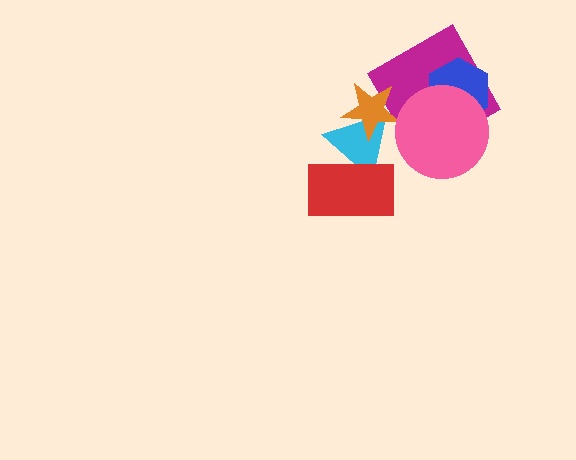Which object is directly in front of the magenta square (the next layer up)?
The orange star is directly in front of the magenta square.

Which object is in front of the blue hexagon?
The pink circle is in front of the blue hexagon.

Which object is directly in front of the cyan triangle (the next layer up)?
The orange star is directly in front of the cyan triangle.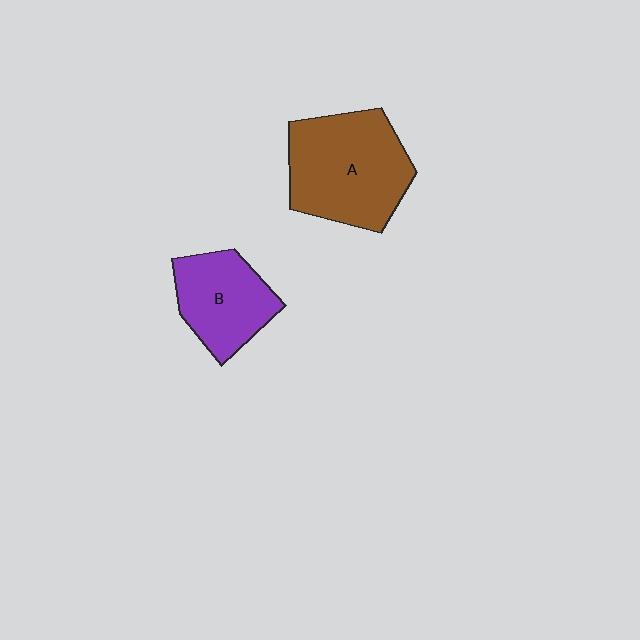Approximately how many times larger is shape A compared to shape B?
Approximately 1.5 times.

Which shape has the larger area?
Shape A (brown).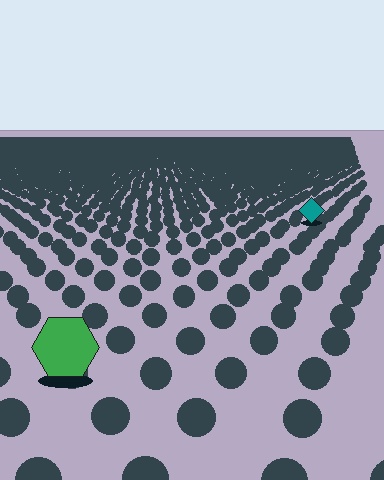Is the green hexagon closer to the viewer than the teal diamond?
Yes. The green hexagon is closer — you can tell from the texture gradient: the ground texture is coarser near it.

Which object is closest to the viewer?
The green hexagon is closest. The texture marks near it are larger and more spread out.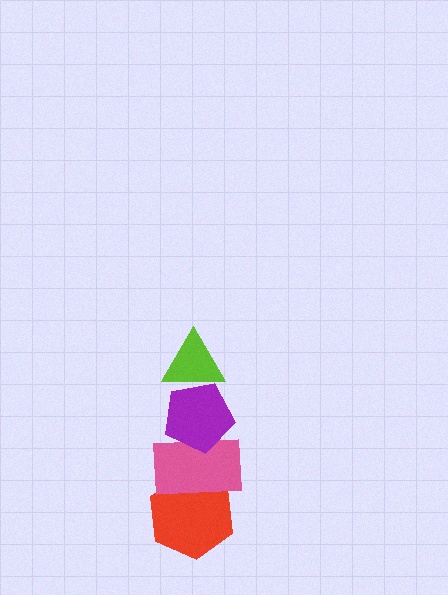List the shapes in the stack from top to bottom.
From top to bottom: the lime triangle, the purple pentagon, the pink rectangle, the red hexagon.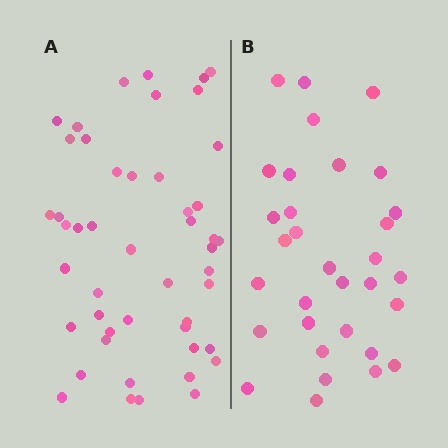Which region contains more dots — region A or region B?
Region A (the left region) has more dots.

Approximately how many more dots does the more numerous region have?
Region A has approximately 15 more dots than region B.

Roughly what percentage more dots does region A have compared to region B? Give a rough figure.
About 50% more.